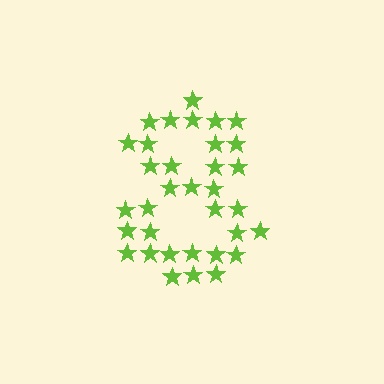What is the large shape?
The large shape is the digit 8.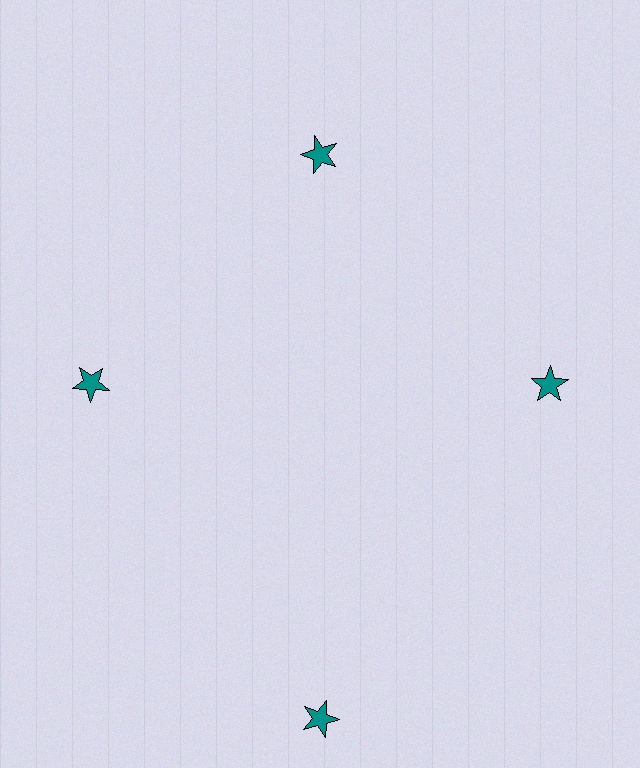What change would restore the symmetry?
The symmetry would be restored by moving it inward, back onto the ring so that all 4 stars sit at equal angles and equal distance from the center.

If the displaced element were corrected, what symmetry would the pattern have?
It would have 4-fold rotational symmetry — the pattern would map onto itself every 90 degrees.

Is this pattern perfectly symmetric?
No. The 4 teal stars are arranged in a ring, but one element near the 6 o'clock position is pushed outward from the center, breaking the 4-fold rotational symmetry.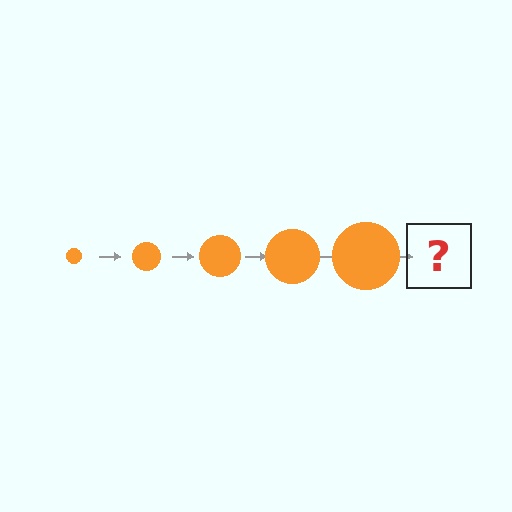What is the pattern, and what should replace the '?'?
The pattern is that the circle gets progressively larger each step. The '?' should be an orange circle, larger than the previous one.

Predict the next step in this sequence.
The next step is an orange circle, larger than the previous one.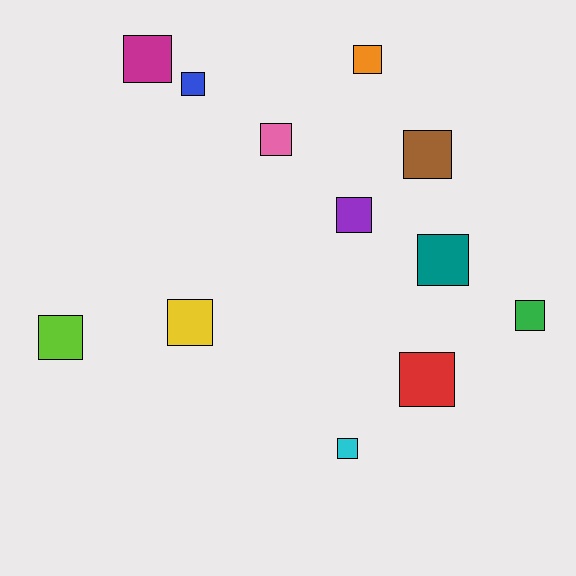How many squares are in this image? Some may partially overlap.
There are 12 squares.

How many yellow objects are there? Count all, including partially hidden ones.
There is 1 yellow object.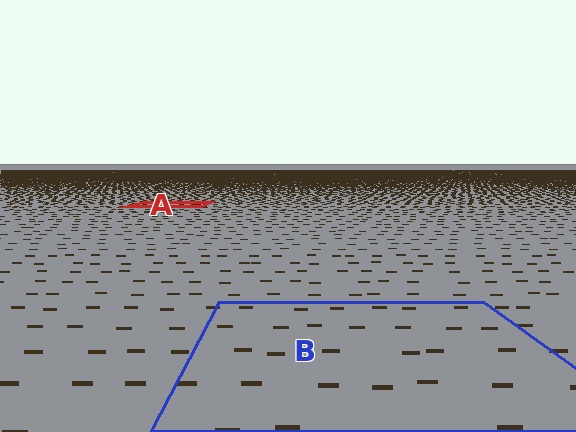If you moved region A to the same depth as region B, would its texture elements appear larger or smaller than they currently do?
They would appear larger. At a closer depth, the same texture elements are projected at a bigger on-screen size.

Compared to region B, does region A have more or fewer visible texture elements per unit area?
Region A has more texture elements per unit area — they are packed more densely because it is farther away.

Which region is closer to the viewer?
Region B is closer. The texture elements there are larger and more spread out.